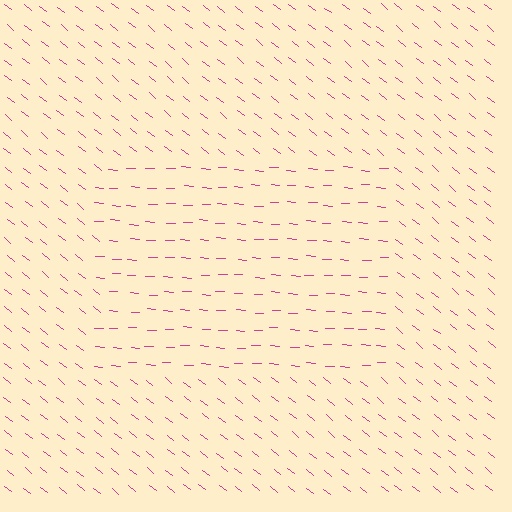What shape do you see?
I see a rectangle.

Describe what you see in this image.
The image is filled with small magenta line segments. A rectangle region in the image has lines oriented differently from the surrounding lines, creating a visible texture boundary.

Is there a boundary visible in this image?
Yes, there is a texture boundary formed by a change in line orientation.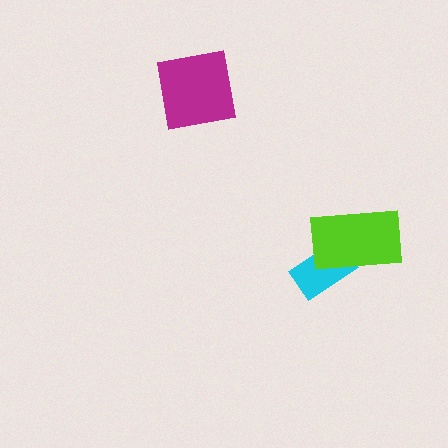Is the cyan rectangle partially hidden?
Yes, it is partially covered by another shape.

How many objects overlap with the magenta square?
0 objects overlap with the magenta square.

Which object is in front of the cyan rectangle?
The lime rectangle is in front of the cyan rectangle.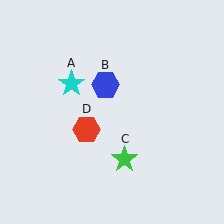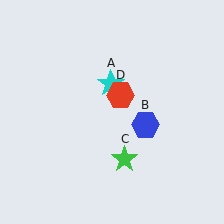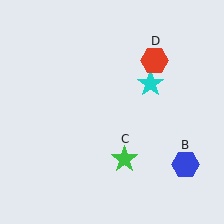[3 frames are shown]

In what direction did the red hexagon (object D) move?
The red hexagon (object D) moved up and to the right.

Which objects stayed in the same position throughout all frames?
Green star (object C) remained stationary.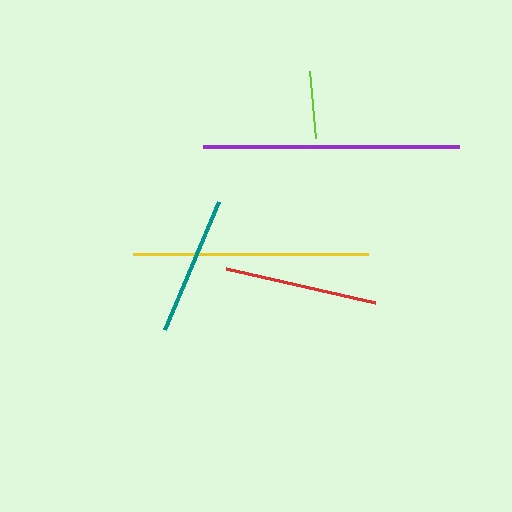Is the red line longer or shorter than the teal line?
The red line is longer than the teal line.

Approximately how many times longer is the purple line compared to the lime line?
The purple line is approximately 3.8 times the length of the lime line.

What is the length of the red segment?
The red segment is approximately 153 pixels long.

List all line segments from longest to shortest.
From longest to shortest: purple, yellow, red, teal, lime.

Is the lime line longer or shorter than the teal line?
The teal line is longer than the lime line.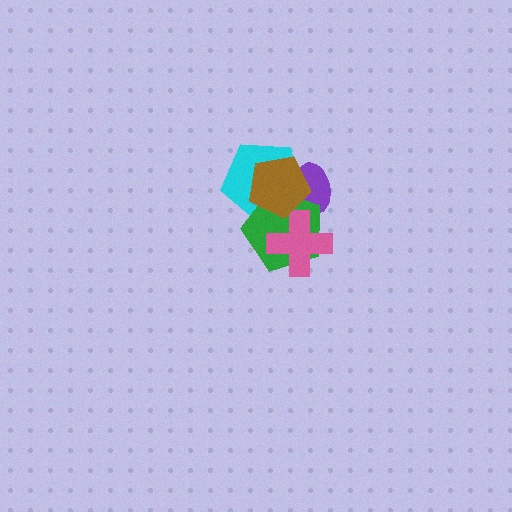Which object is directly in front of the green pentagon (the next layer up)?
The pink cross is directly in front of the green pentagon.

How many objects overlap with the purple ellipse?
3 objects overlap with the purple ellipse.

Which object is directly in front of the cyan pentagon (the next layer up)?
The green pentagon is directly in front of the cyan pentagon.